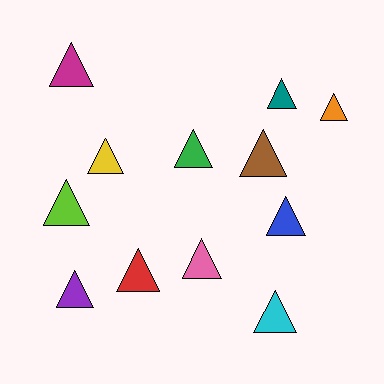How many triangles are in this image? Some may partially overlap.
There are 12 triangles.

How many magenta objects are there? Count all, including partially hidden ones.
There is 1 magenta object.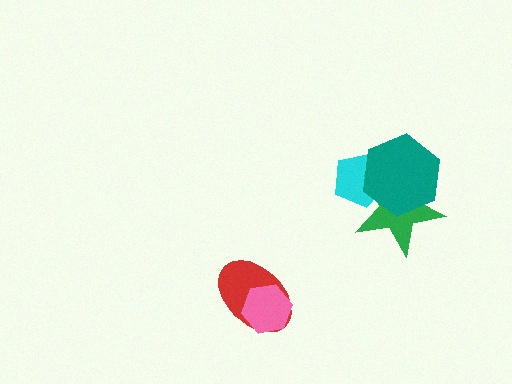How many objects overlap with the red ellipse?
1 object overlaps with the red ellipse.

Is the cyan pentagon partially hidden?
Yes, it is partially covered by another shape.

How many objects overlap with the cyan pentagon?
2 objects overlap with the cyan pentagon.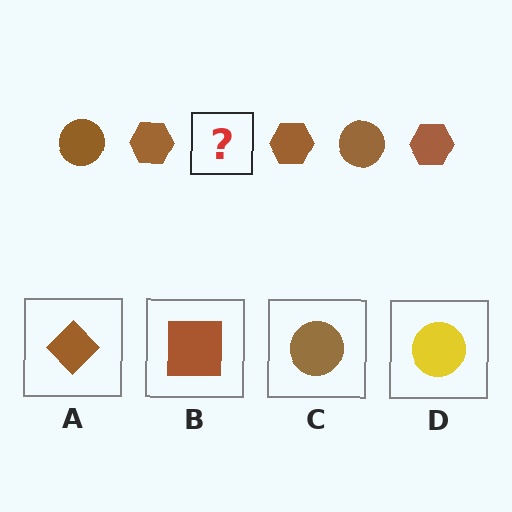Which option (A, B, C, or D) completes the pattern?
C.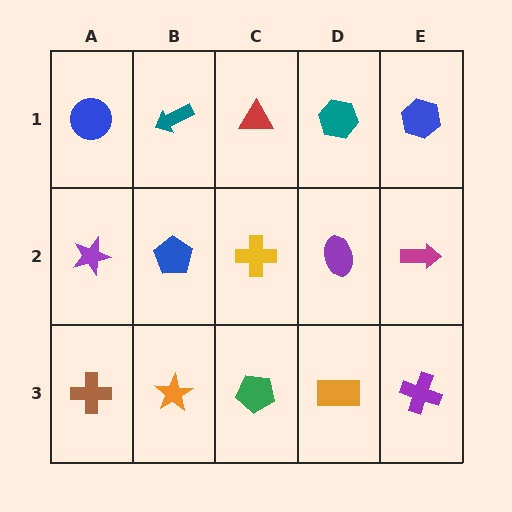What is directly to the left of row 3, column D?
A green pentagon.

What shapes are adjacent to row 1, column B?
A blue pentagon (row 2, column B), a blue circle (row 1, column A), a red triangle (row 1, column C).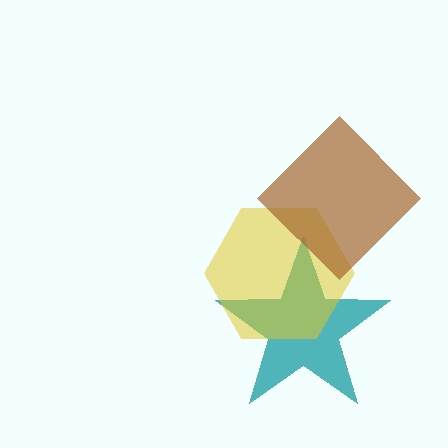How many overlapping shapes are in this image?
There are 3 overlapping shapes in the image.